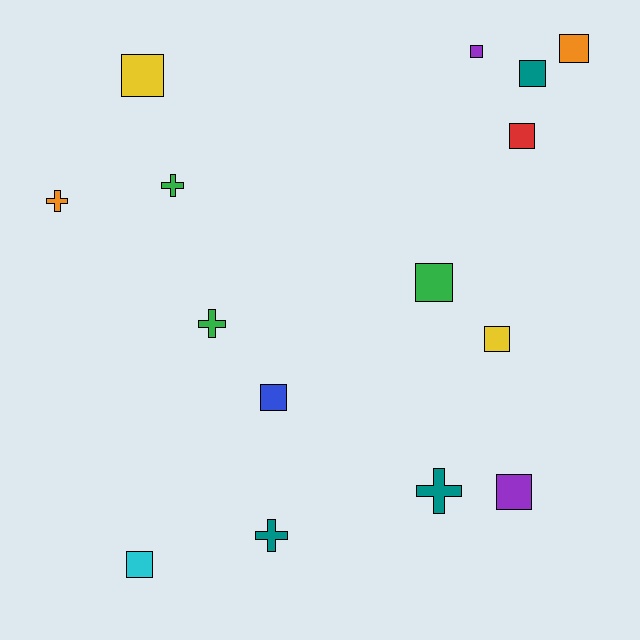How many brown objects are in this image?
There are no brown objects.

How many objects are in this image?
There are 15 objects.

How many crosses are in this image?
There are 5 crosses.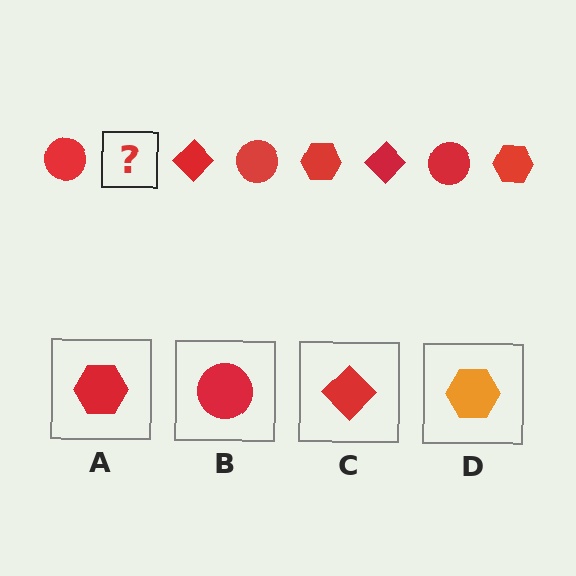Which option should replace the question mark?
Option A.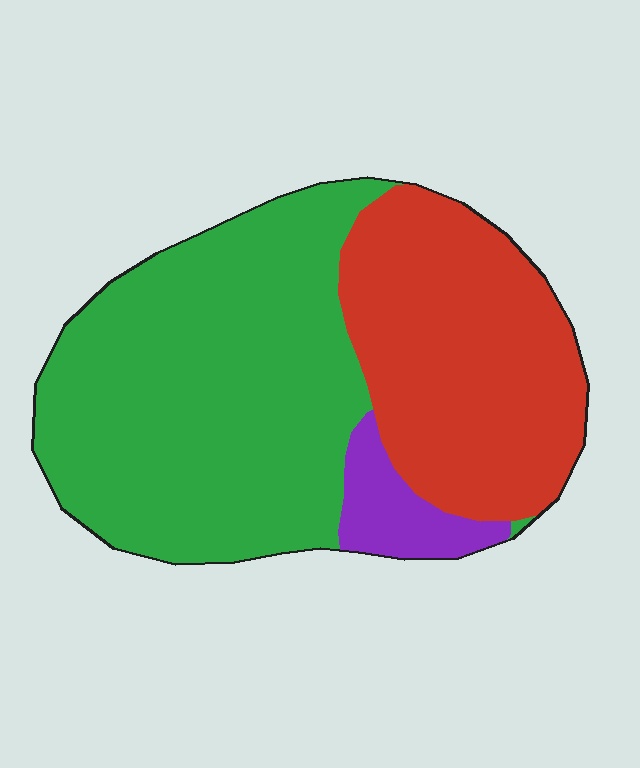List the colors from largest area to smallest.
From largest to smallest: green, red, purple.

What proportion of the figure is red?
Red takes up between a third and a half of the figure.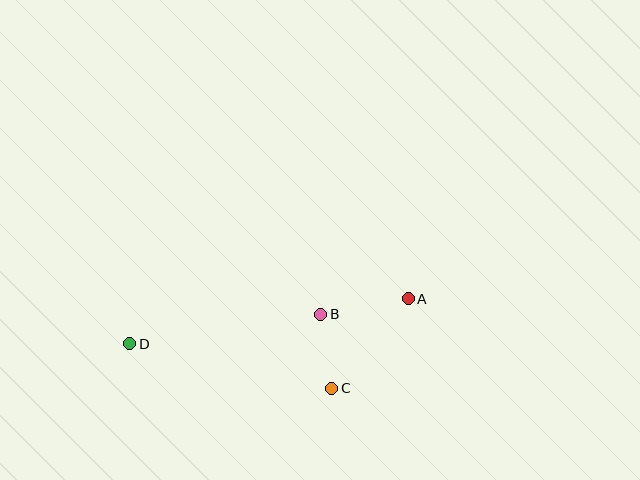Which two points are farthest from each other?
Points A and D are farthest from each other.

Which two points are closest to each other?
Points B and C are closest to each other.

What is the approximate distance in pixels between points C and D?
The distance between C and D is approximately 207 pixels.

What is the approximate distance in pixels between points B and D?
The distance between B and D is approximately 193 pixels.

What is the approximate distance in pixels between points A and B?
The distance between A and B is approximately 89 pixels.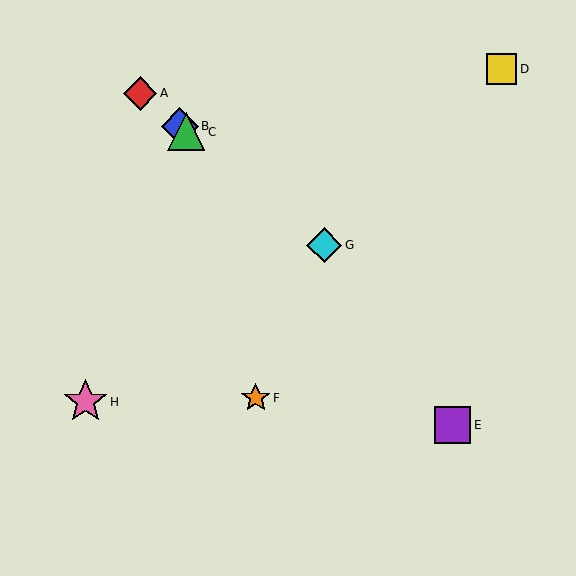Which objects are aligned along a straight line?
Objects A, B, C, G are aligned along a straight line.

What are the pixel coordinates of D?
Object D is at (502, 69).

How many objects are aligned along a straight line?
4 objects (A, B, C, G) are aligned along a straight line.